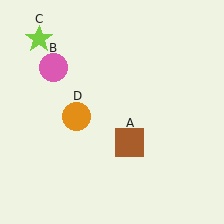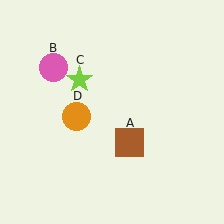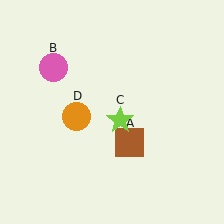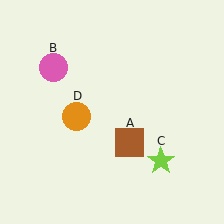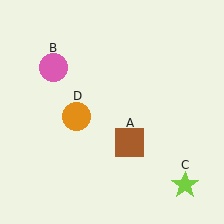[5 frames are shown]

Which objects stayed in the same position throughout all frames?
Brown square (object A) and pink circle (object B) and orange circle (object D) remained stationary.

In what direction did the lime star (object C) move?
The lime star (object C) moved down and to the right.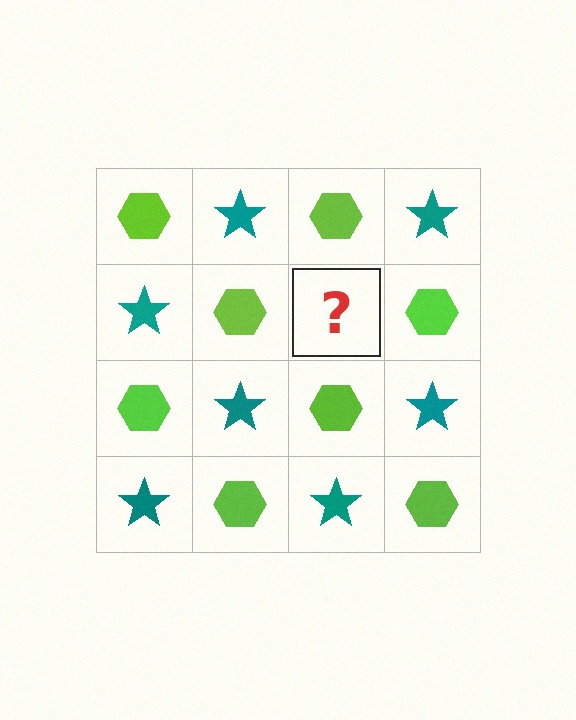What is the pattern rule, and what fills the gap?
The rule is that it alternates lime hexagon and teal star in a checkerboard pattern. The gap should be filled with a teal star.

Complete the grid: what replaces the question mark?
The question mark should be replaced with a teal star.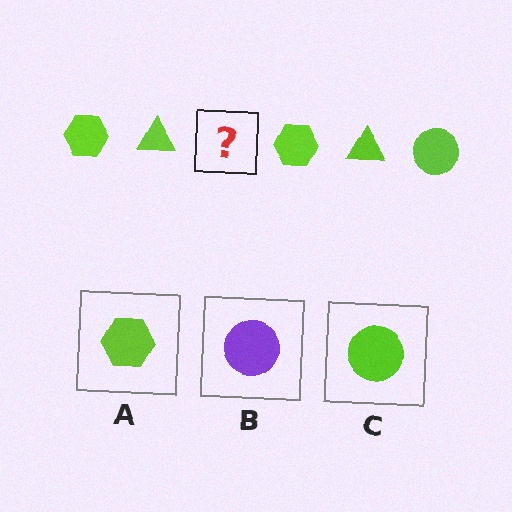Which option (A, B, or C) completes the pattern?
C.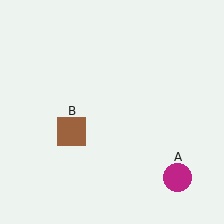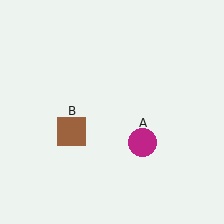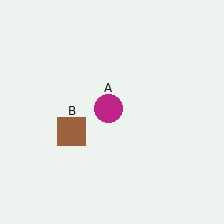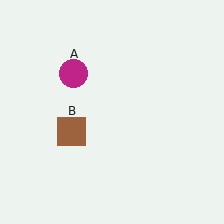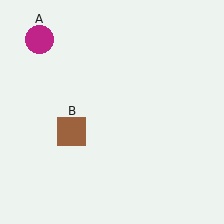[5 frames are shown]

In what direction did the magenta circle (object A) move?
The magenta circle (object A) moved up and to the left.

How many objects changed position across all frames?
1 object changed position: magenta circle (object A).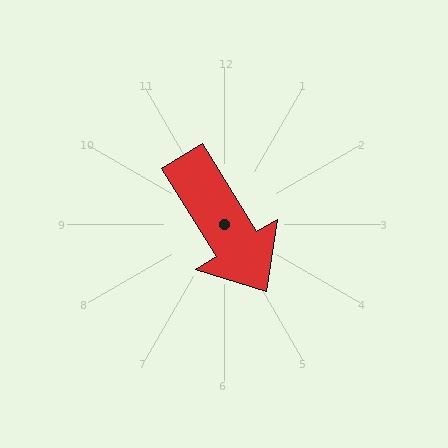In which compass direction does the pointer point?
Southeast.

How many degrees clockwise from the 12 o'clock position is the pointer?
Approximately 148 degrees.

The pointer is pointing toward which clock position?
Roughly 5 o'clock.